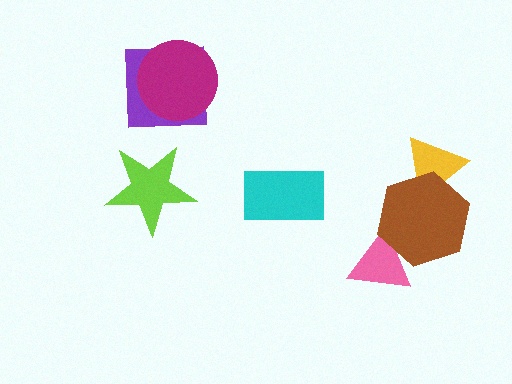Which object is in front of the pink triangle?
The brown hexagon is in front of the pink triangle.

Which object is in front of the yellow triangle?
The brown hexagon is in front of the yellow triangle.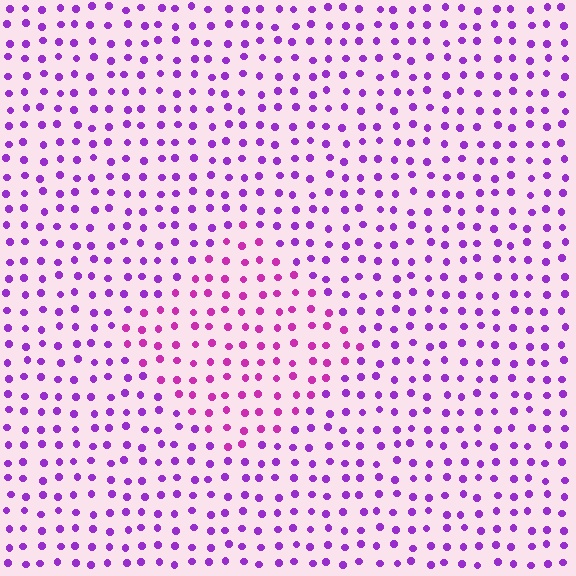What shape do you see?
I see a diamond.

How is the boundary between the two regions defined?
The boundary is defined purely by a slight shift in hue (about 29 degrees). Spacing, size, and orientation are identical on both sides.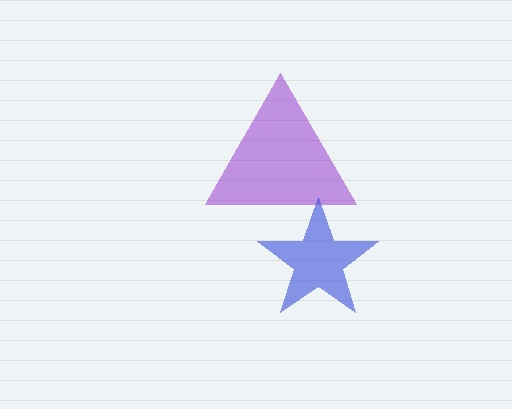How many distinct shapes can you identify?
There are 2 distinct shapes: a purple triangle, a blue star.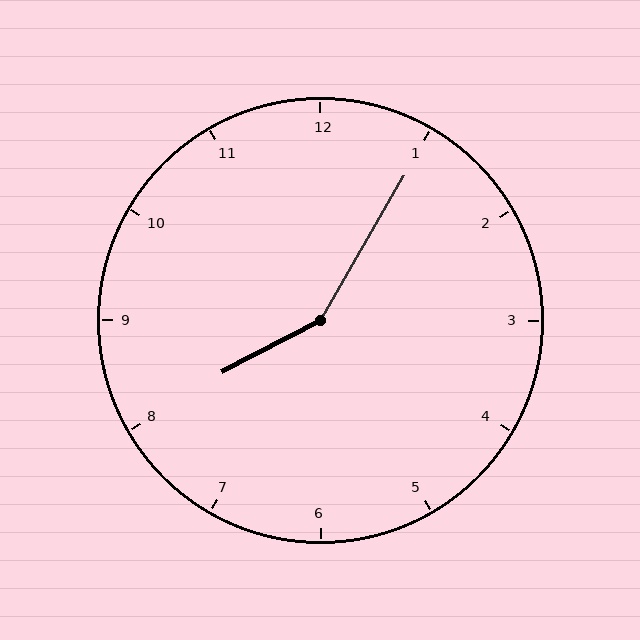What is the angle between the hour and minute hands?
Approximately 148 degrees.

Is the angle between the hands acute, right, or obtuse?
It is obtuse.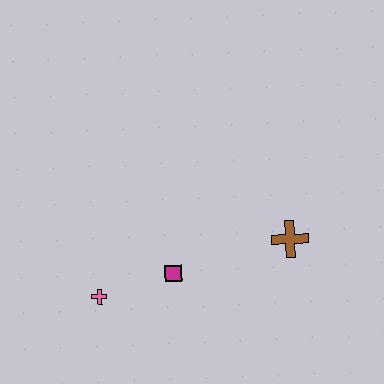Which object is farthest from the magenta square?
The brown cross is farthest from the magenta square.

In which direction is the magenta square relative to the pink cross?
The magenta square is to the right of the pink cross.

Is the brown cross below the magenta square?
No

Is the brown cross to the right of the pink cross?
Yes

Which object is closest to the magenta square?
The pink cross is closest to the magenta square.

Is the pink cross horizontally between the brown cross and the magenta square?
No